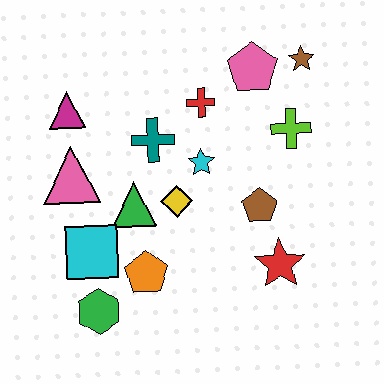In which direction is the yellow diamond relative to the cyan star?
The yellow diamond is below the cyan star.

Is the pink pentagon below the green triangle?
No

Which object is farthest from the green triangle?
The brown star is farthest from the green triangle.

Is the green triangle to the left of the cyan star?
Yes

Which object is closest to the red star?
The brown pentagon is closest to the red star.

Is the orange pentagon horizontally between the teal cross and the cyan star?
No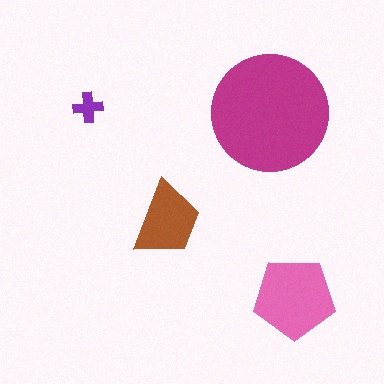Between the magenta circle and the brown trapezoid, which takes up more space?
The magenta circle.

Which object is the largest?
The magenta circle.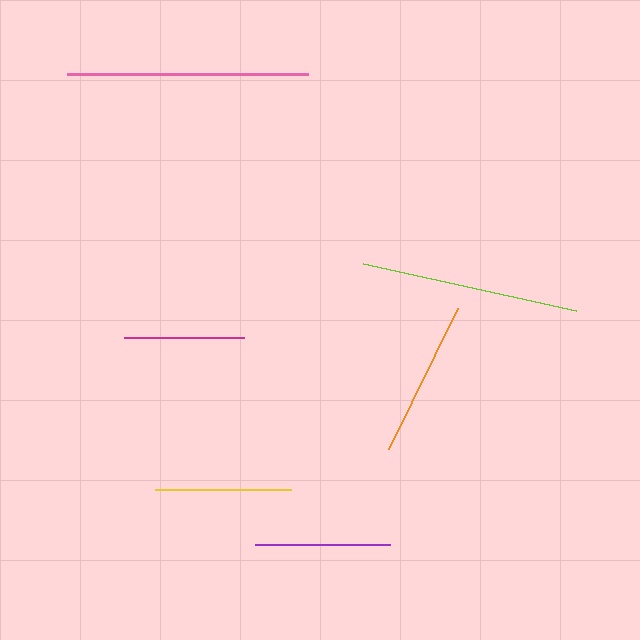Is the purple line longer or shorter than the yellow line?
The yellow line is longer than the purple line.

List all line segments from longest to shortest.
From longest to shortest: pink, lime, orange, yellow, purple, magenta.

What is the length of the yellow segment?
The yellow segment is approximately 137 pixels long.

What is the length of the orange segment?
The orange segment is approximately 157 pixels long.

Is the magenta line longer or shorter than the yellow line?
The yellow line is longer than the magenta line.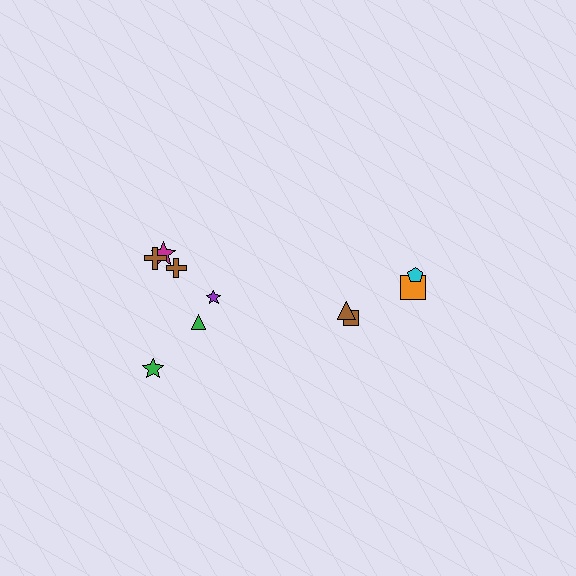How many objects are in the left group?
There are 6 objects.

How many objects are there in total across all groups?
There are 10 objects.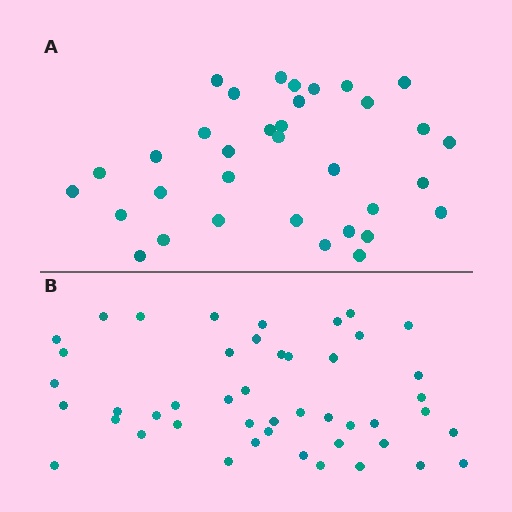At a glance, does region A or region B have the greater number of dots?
Region B (the bottom region) has more dots.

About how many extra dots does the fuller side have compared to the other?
Region B has roughly 12 or so more dots than region A.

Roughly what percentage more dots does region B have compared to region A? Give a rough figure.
About 35% more.